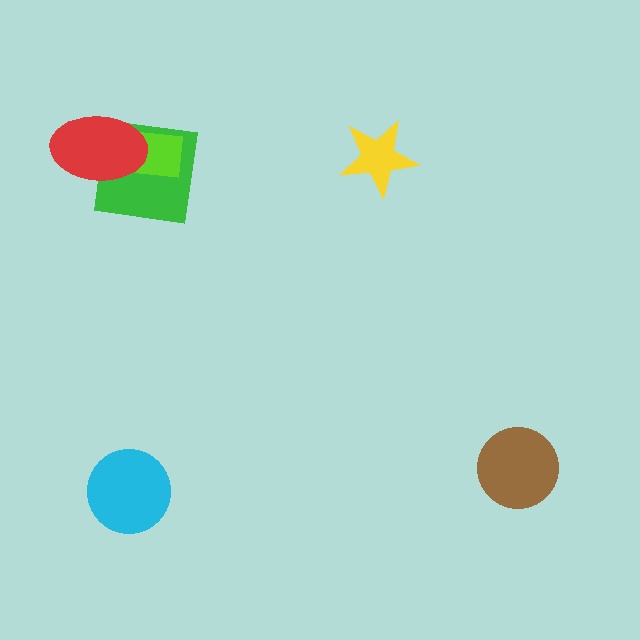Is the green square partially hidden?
Yes, it is partially covered by another shape.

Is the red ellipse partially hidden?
No, no other shape covers it.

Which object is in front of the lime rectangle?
The red ellipse is in front of the lime rectangle.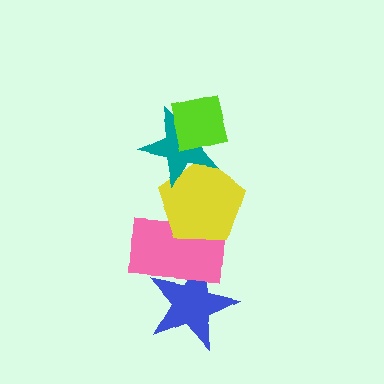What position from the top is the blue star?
The blue star is 5th from the top.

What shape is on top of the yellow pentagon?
The teal star is on top of the yellow pentagon.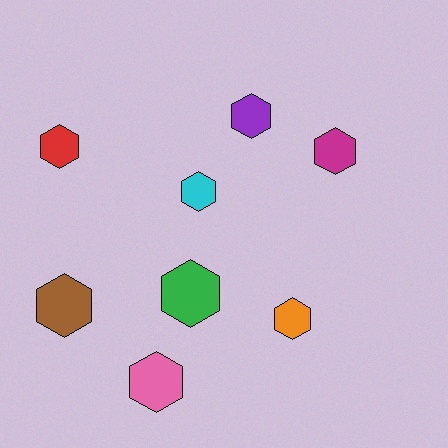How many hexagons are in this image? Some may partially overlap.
There are 8 hexagons.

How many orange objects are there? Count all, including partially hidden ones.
There is 1 orange object.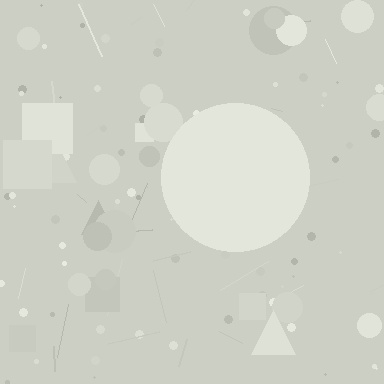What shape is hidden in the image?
A circle is hidden in the image.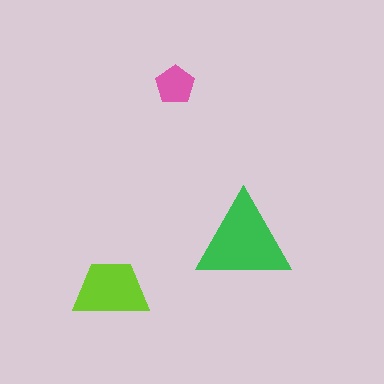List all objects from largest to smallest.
The green triangle, the lime trapezoid, the pink pentagon.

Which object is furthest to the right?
The green triangle is rightmost.